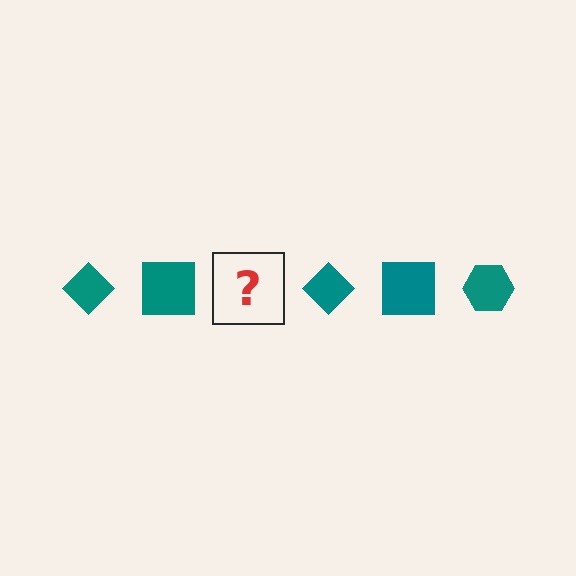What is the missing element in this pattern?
The missing element is a teal hexagon.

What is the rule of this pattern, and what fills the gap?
The rule is that the pattern cycles through diamond, square, hexagon shapes in teal. The gap should be filled with a teal hexagon.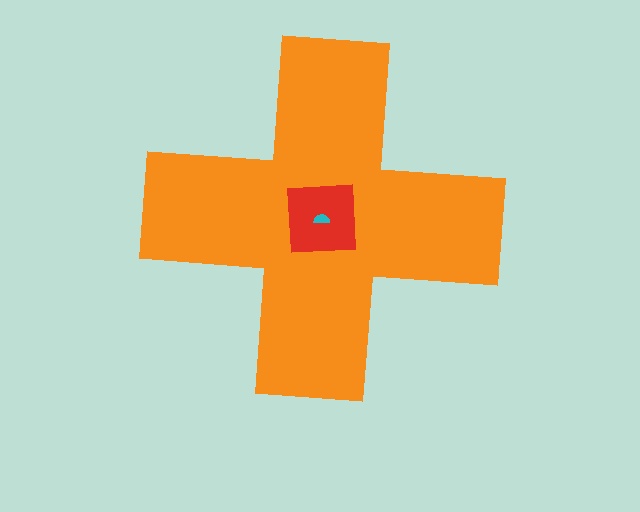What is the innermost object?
The cyan semicircle.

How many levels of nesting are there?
3.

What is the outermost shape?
The orange cross.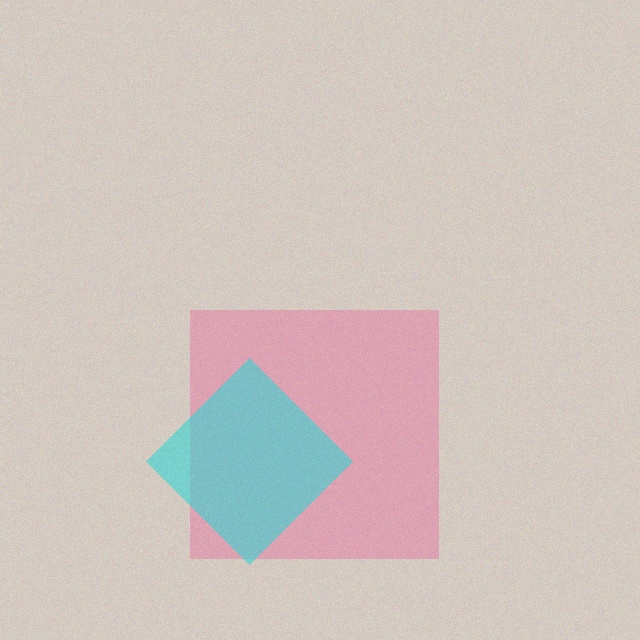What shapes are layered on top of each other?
The layered shapes are: a pink square, a cyan diamond.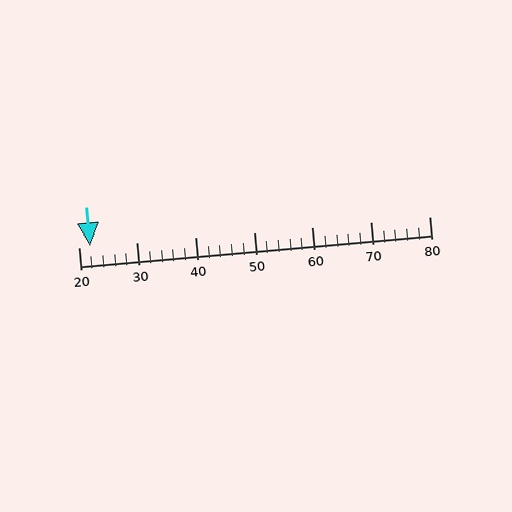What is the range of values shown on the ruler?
The ruler shows values from 20 to 80.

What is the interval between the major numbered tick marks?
The major tick marks are spaced 10 units apart.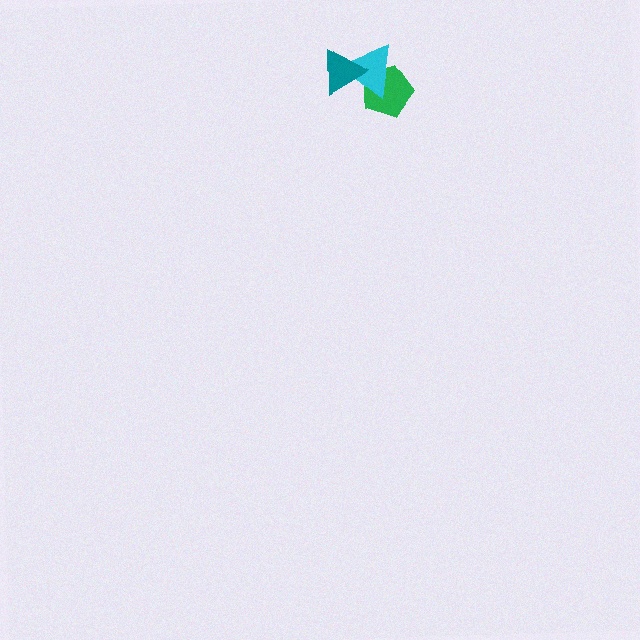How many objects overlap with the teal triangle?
1 object overlaps with the teal triangle.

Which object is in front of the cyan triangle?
The teal triangle is in front of the cyan triangle.